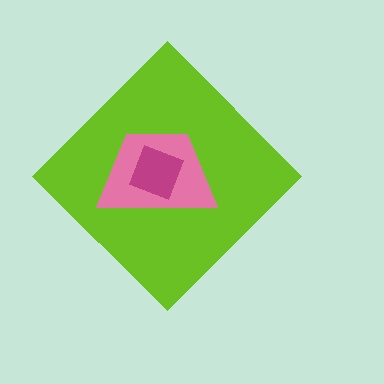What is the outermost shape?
The lime diamond.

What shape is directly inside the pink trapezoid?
The magenta square.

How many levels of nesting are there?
3.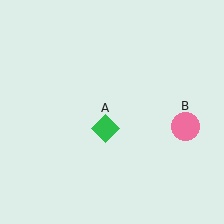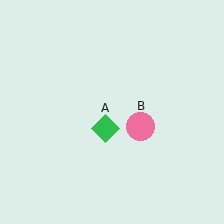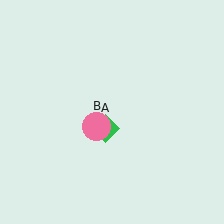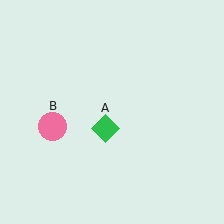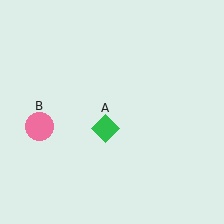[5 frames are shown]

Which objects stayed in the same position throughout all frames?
Green diamond (object A) remained stationary.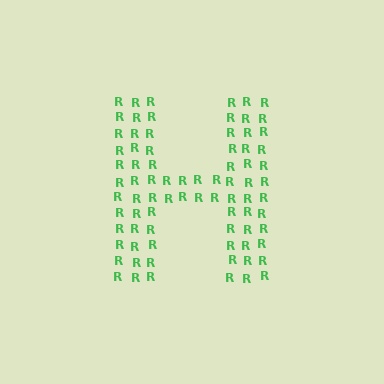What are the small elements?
The small elements are letter R's.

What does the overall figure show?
The overall figure shows the letter H.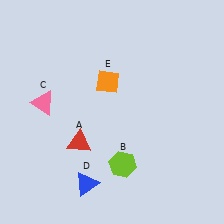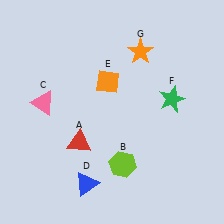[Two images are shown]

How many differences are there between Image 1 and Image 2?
There are 2 differences between the two images.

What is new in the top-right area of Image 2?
An orange star (G) was added in the top-right area of Image 2.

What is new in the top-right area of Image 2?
A green star (F) was added in the top-right area of Image 2.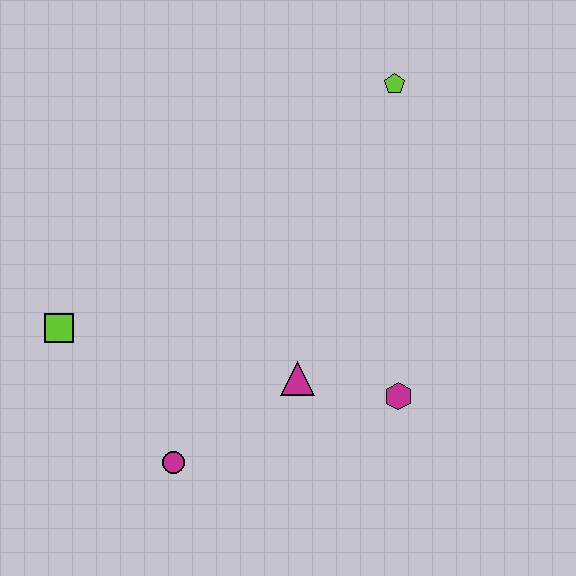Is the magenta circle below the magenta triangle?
Yes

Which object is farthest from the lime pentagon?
The magenta circle is farthest from the lime pentagon.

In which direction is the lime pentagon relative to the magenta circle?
The lime pentagon is above the magenta circle.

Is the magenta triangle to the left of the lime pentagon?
Yes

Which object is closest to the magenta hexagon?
The magenta triangle is closest to the magenta hexagon.